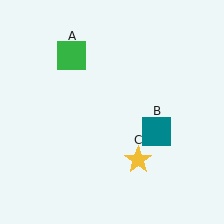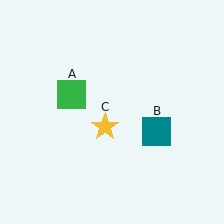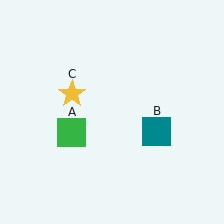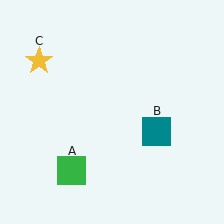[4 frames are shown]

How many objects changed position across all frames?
2 objects changed position: green square (object A), yellow star (object C).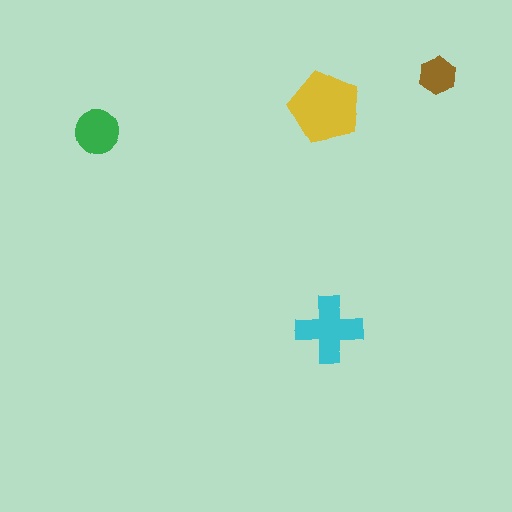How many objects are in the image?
There are 4 objects in the image.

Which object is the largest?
The yellow pentagon.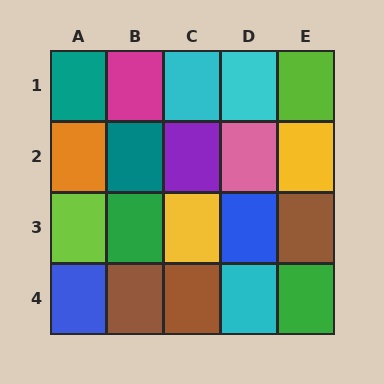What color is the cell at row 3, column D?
Blue.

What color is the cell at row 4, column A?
Blue.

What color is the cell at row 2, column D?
Pink.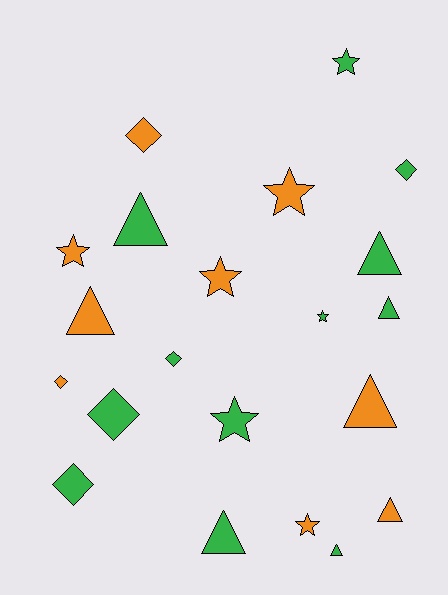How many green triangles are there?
There are 5 green triangles.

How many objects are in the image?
There are 21 objects.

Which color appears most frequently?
Green, with 12 objects.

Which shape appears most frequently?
Triangle, with 8 objects.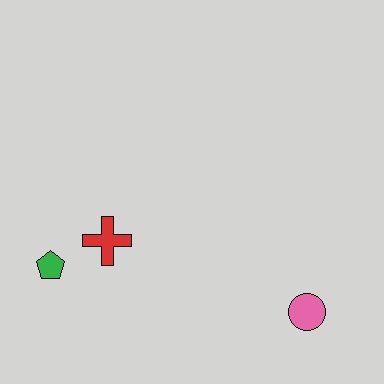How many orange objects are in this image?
There are no orange objects.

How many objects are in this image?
There are 3 objects.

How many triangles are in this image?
There are no triangles.